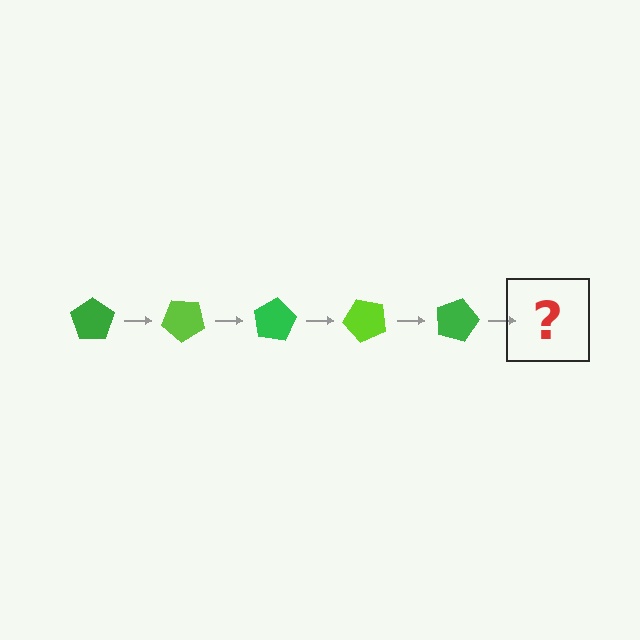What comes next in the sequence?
The next element should be a lime pentagon, rotated 200 degrees from the start.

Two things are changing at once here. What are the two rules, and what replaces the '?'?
The two rules are that it rotates 40 degrees each step and the color cycles through green and lime. The '?' should be a lime pentagon, rotated 200 degrees from the start.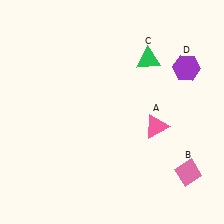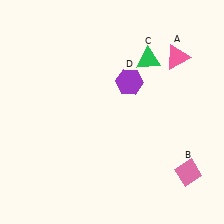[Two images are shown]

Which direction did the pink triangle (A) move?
The pink triangle (A) moved up.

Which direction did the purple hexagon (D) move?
The purple hexagon (D) moved left.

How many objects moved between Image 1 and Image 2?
2 objects moved between the two images.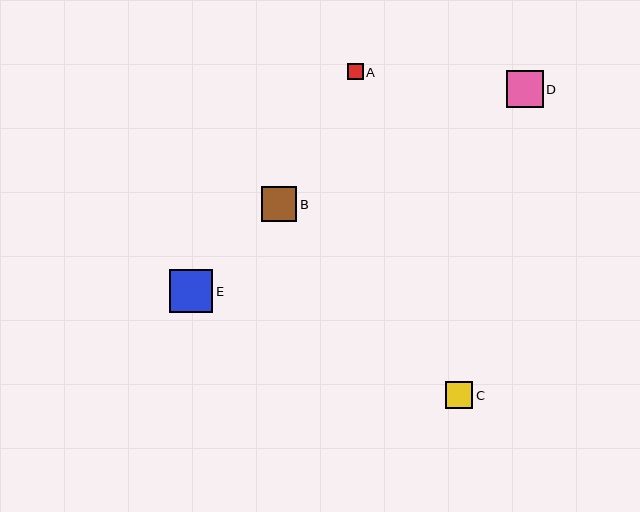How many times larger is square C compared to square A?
Square C is approximately 1.7 times the size of square A.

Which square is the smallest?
Square A is the smallest with a size of approximately 16 pixels.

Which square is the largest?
Square E is the largest with a size of approximately 43 pixels.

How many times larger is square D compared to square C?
Square D is approximately 1.4 times the size of square C.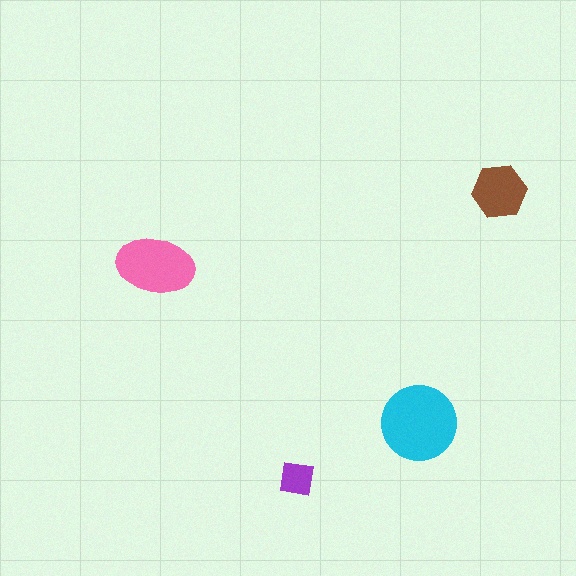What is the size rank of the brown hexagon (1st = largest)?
3rd.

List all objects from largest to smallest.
The cyan circle, the pink ellipse, the brown hexagon, the purple square.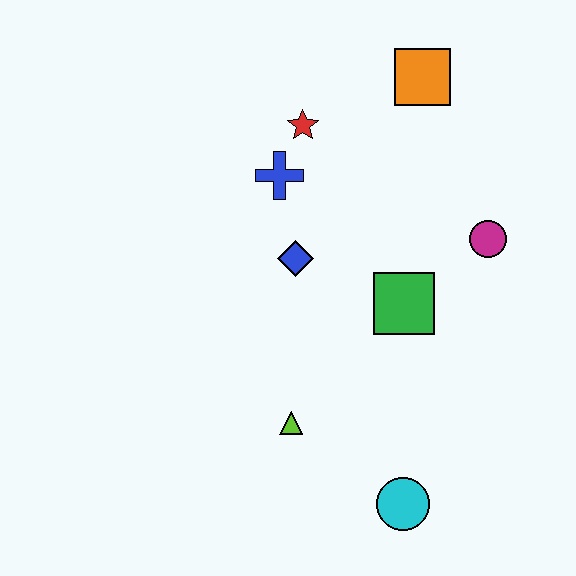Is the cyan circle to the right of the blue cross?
Yes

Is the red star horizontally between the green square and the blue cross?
Yes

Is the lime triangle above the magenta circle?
No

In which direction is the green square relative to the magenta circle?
The green square is to the left of the magenta circle.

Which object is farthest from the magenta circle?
The cyan circle is farthest from the magenta circle.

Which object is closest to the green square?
The magenta circle is closest to the green square.